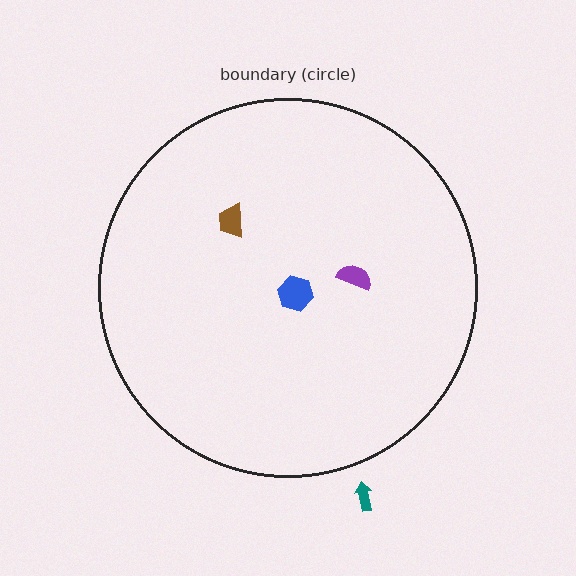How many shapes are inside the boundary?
3 inside, 1 outside.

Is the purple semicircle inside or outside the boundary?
Inside.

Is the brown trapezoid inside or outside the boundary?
Inside.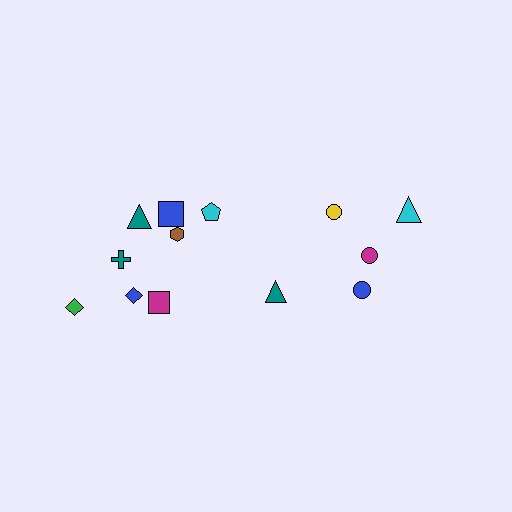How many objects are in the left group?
There are 8 objects.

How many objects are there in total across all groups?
There are 13 objects.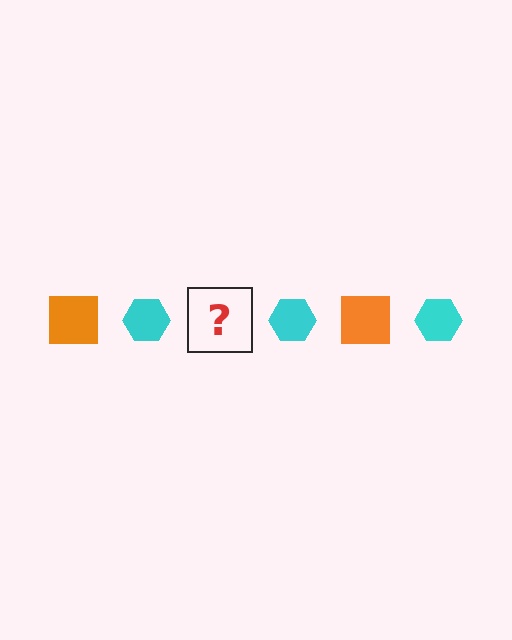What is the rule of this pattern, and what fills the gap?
The rule is that the pattern alternates between orange square and cyan hexagon. The gap should be filled with an orange square.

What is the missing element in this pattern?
The missing element is an orange square.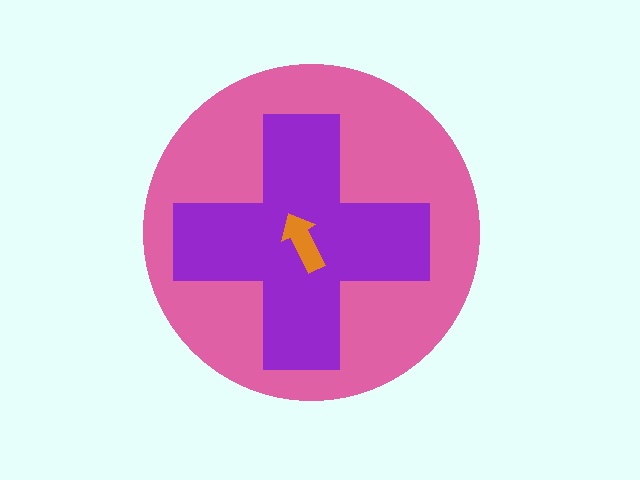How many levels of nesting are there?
3.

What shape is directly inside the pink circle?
The purple cross.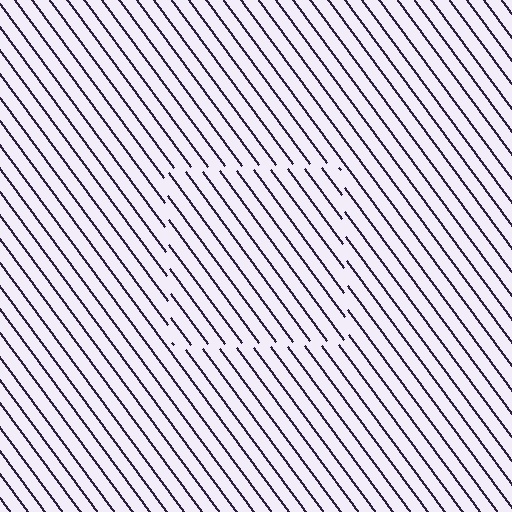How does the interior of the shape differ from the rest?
The interior of the shape contains the same grating, shifted by half a period — the contour is defined by the phase discontinuity where line-ends from the inner and outer gratings abut.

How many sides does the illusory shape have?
4 sides — the line-ends trace a square.